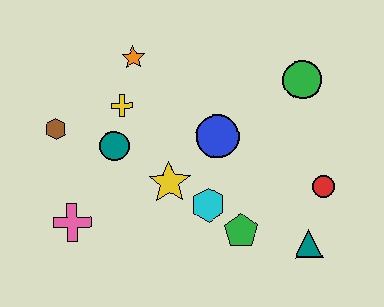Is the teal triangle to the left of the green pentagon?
No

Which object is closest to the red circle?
The teal triangle is closest to the red circle.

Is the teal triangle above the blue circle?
No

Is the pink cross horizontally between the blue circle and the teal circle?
No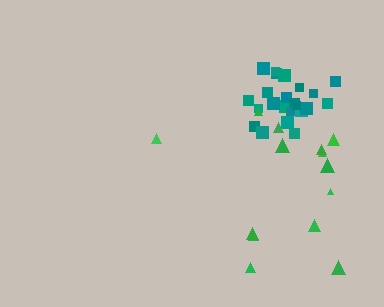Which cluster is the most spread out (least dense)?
Green.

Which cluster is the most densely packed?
Teal.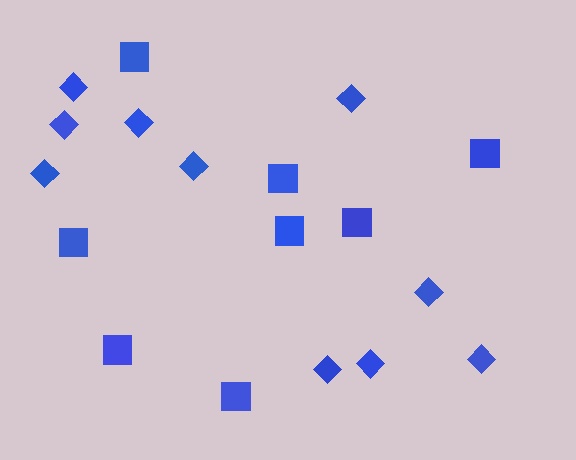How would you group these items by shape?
There are 2 groups: one group of squares (8) and one group of diamonds (10).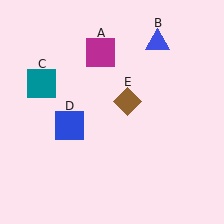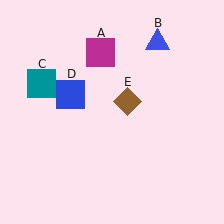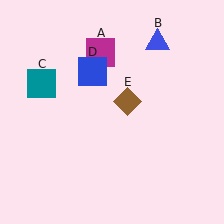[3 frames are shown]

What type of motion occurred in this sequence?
The blue square (object D) rotated clockwise around the center of the scene.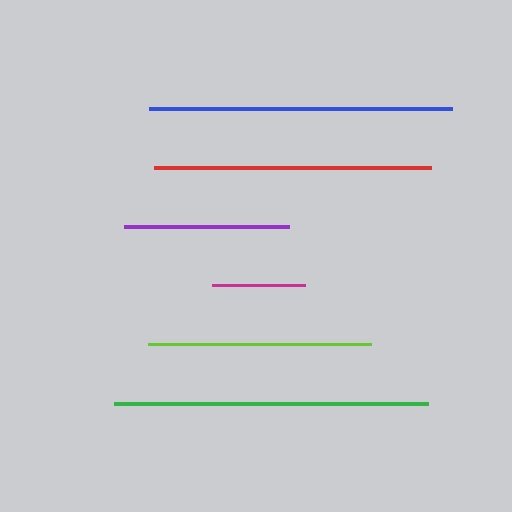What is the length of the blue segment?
The blue segment is approximately 303 pixels long.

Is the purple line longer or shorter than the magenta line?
The purple line is longer than the magenta line.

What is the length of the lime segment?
The lime segment is approximately 223 pixels long.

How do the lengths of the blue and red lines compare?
The blue and red lines are approximately the same length.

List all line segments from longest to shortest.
From longest to shortest: green, blue, red, lime, purple, magenta.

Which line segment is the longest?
The green line is the longest at approximately 314 pixels.